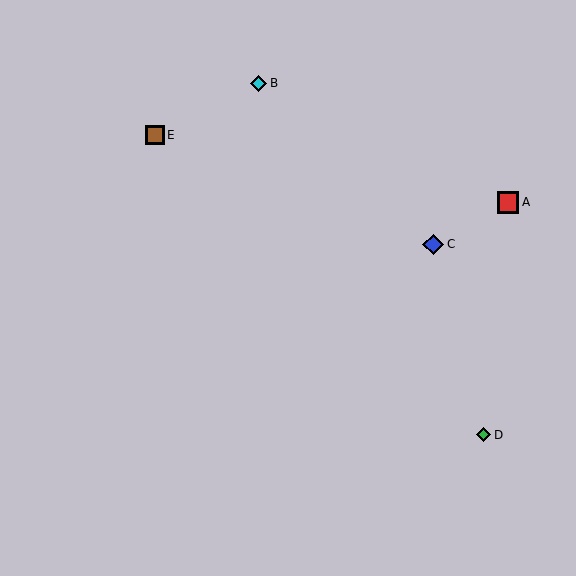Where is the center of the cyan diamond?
The center of the cyan diamond is at (259, 83).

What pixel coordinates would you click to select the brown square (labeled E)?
Click at (155, 135) to select the brown square E.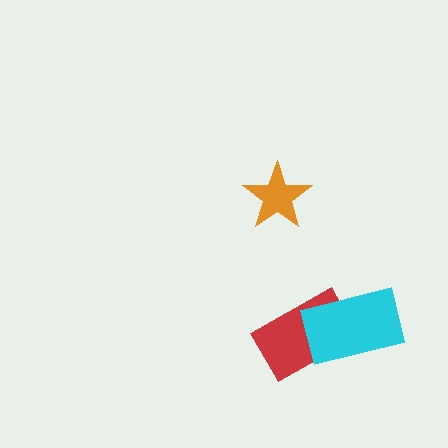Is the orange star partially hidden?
No, no other shape covers it.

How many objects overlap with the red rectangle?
1 object overlaps with the red rectangle.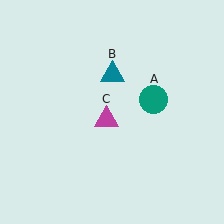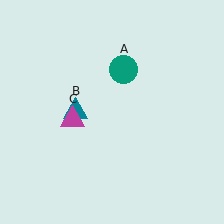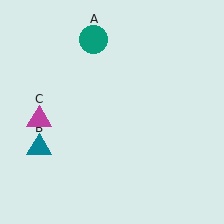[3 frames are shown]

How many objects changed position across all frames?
3 objects changed position: teal circle (object A), teal triangle (object B), magenta triangle (object C).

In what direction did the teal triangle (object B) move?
The teal triangle (object B) moved down and to the left.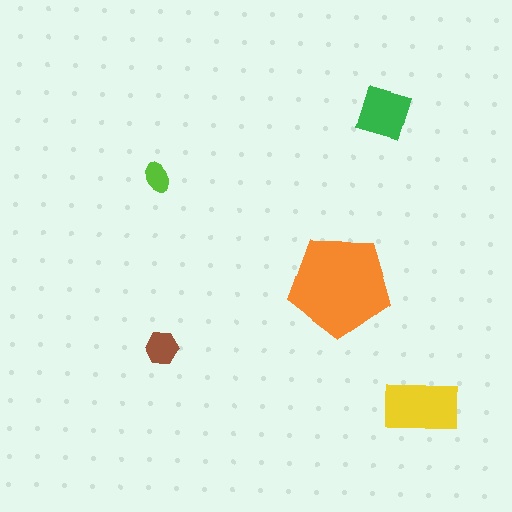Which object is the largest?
The orange pentagon.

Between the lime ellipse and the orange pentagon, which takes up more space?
The orange pentagon.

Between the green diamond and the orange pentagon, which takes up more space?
The orange pentagon.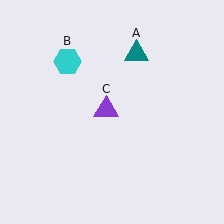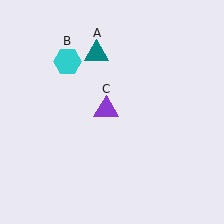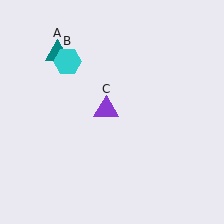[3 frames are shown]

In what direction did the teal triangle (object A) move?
The teal triangle (object A) moved left.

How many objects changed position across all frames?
1 object changed position: teal triangle (object A).